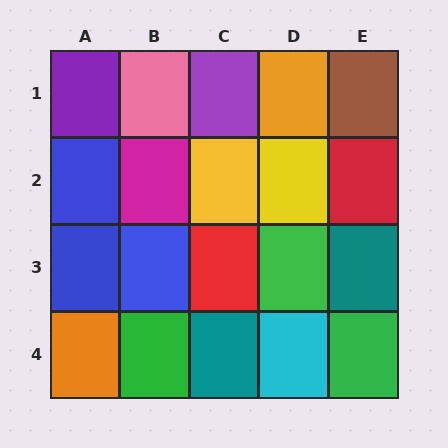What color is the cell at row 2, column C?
Yellow.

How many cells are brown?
1 cell is brown.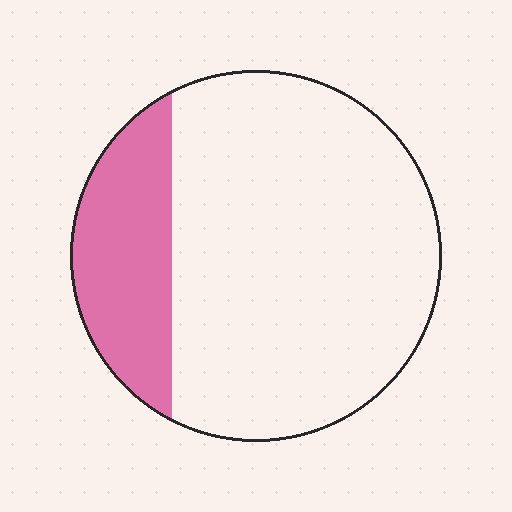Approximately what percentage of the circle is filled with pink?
Approximately 20%.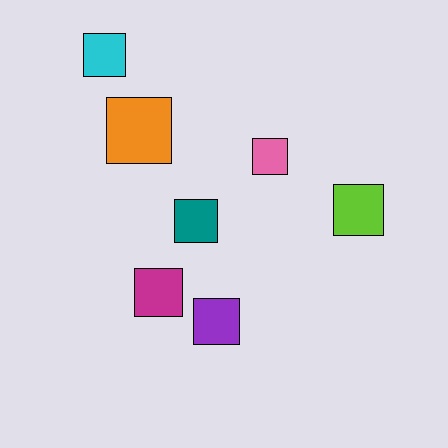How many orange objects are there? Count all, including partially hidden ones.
There is 1 orange object.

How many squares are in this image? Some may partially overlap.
There are 7 squares.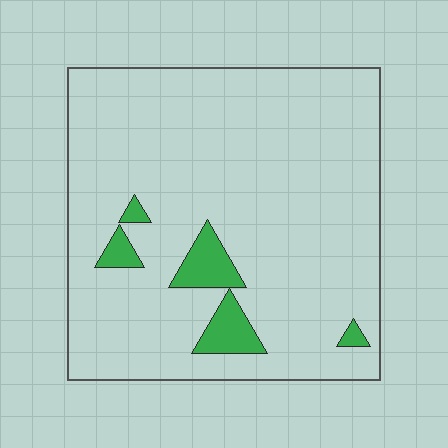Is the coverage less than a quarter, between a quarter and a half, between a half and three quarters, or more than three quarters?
Less than a quarter.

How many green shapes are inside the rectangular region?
5.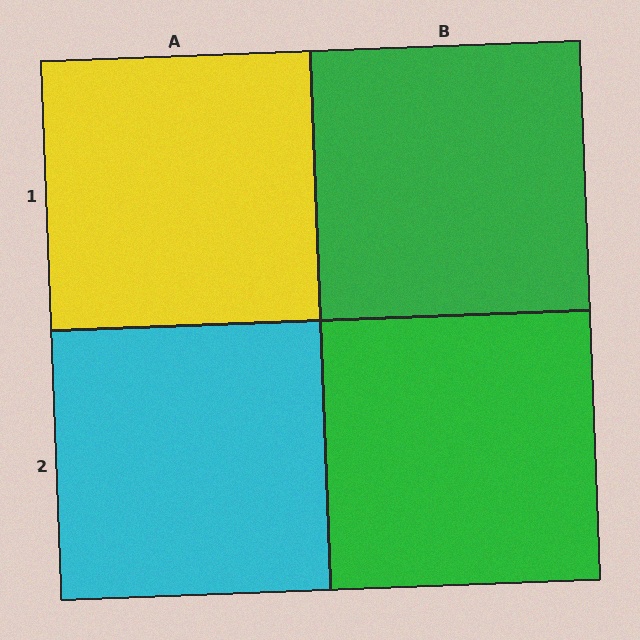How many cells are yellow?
1 cell is yellow.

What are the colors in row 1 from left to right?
Yellow, green.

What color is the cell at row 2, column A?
Cyan.